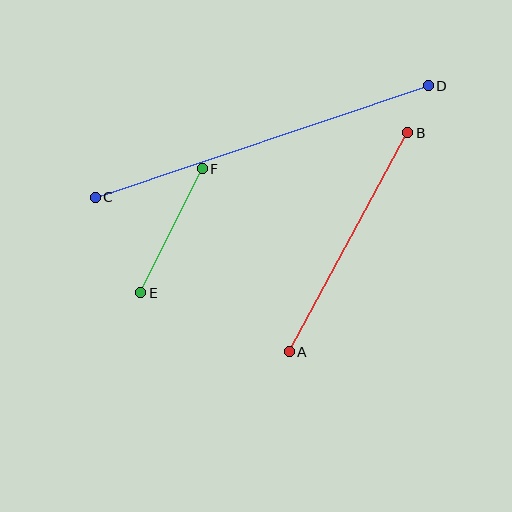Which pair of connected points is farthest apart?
Points C and D are farthest apart.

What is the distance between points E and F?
The distance is approximately 138 pixels.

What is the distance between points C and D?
The distance is approximately 351 pixels.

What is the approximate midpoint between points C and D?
The midpoint is at approximately (262, 142) pixels.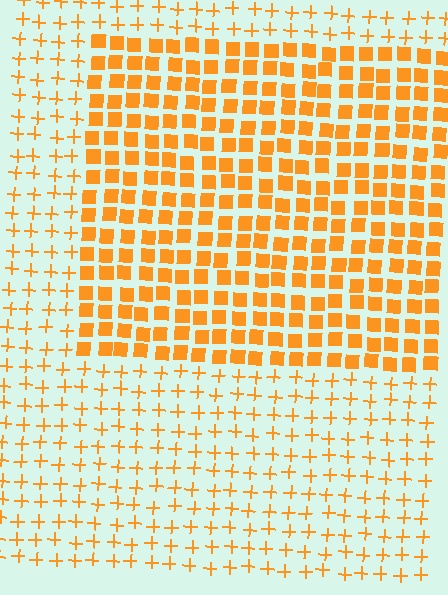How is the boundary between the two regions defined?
The boundary is defined by a change in element shape: squares inside vs. plus signs outside. All elements share the same color and spacing.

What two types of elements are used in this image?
The image uses squares inside the rectangle region and plus signs outside it.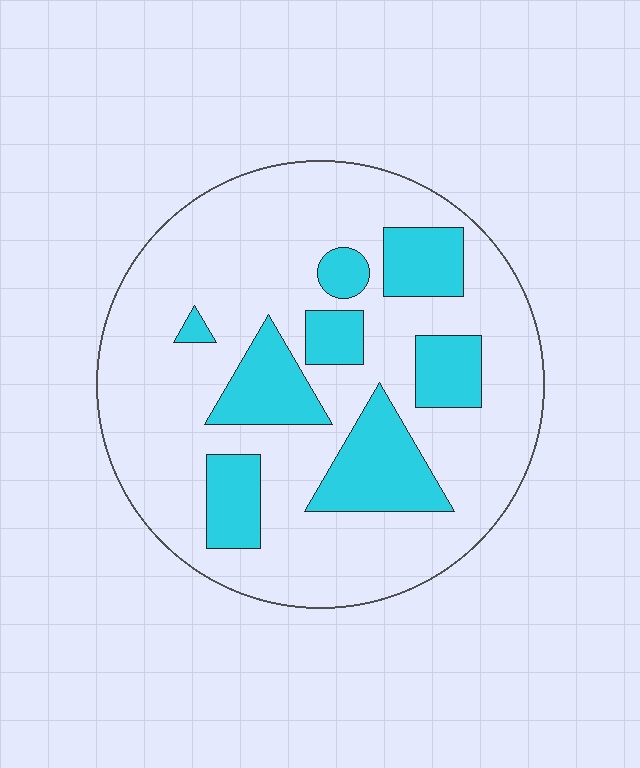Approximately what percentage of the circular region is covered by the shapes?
Approximately 25%.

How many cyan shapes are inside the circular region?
8.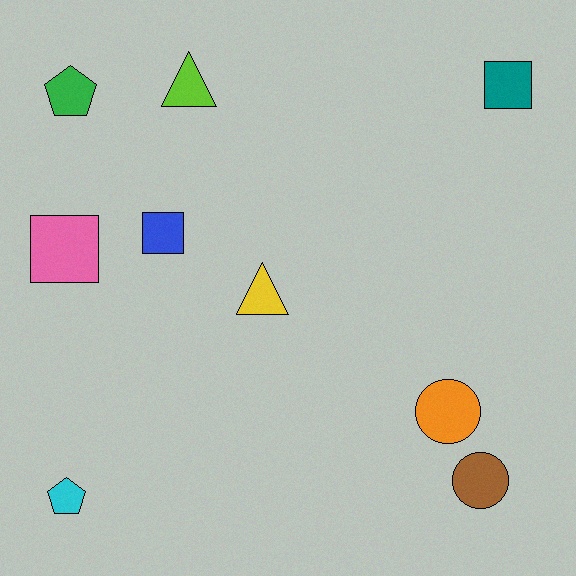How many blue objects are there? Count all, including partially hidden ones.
There is 1 blue object.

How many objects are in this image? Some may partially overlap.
There are 9 objects.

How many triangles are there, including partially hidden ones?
There are 2 triangles.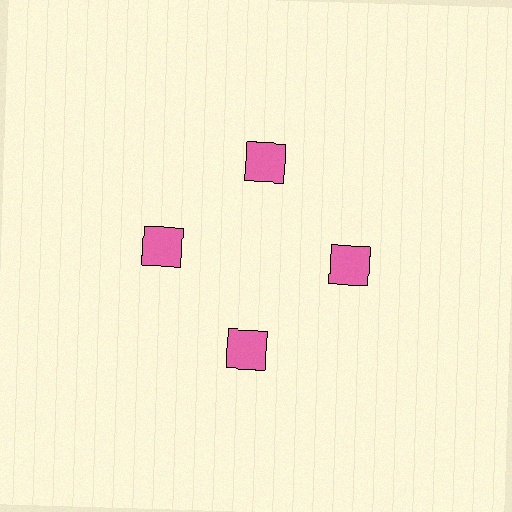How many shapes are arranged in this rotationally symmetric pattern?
There are 4 shapes, arranged in 4 groups of 1.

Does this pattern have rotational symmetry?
Yes, this pattern has 4-fold rotational symmetry. It looks the same after rotating 90 degrees around the center.